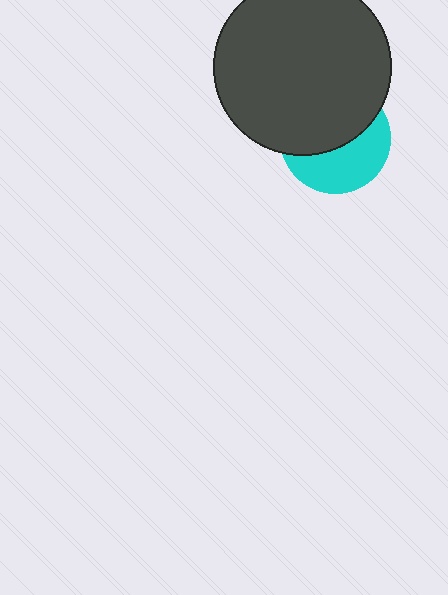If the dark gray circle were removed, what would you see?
You would see the complete cyan circle.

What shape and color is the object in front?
The object in front is a dark gray circle.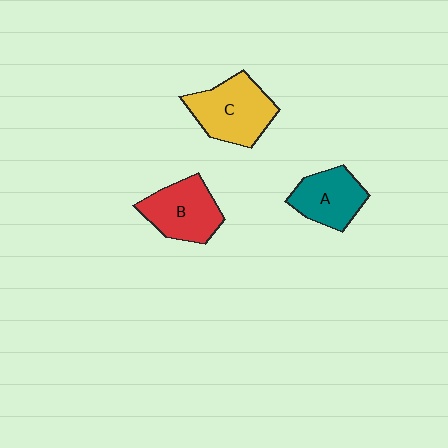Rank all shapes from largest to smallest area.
From largest to smallest: C (yellow), B (red), A (teal).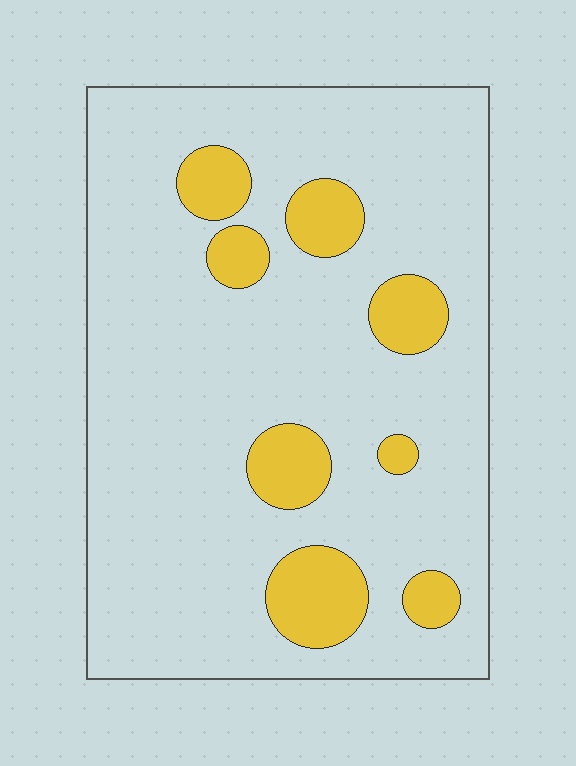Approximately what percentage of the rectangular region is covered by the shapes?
Approximately 15%.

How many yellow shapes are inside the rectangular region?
8.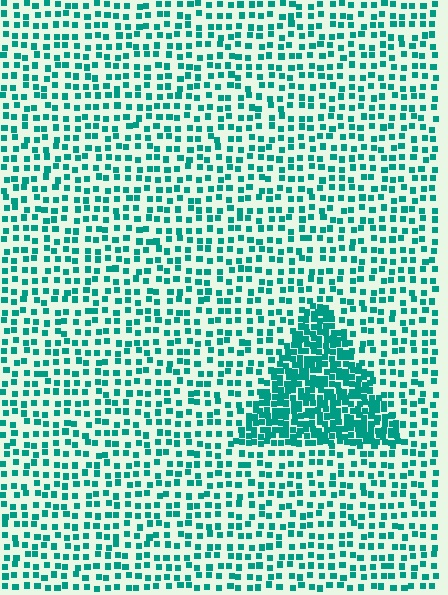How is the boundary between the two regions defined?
The boundary is defined by a change in element density (approximately 2.5x ratio). All elements are the same color, size, and shape.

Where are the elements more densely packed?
The elements are more densely packed inside the triangle boundary.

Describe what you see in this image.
The image contains small teal elements arranged at two different densities. A triangle-shaped region is visible where the elements are more densely packed than the surrounding area.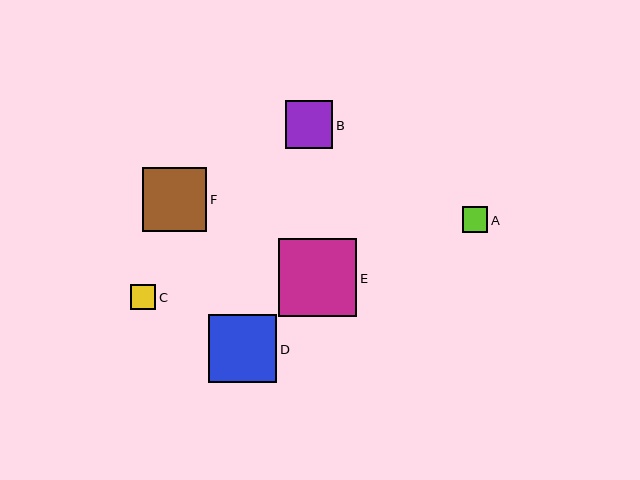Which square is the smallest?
Square C is the smallest with a size of approximately 25 pixels.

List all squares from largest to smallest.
From largest to smallest: E, D, F, B, A, C.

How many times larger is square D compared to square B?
Square D is approximately 1.4 times the size of square B.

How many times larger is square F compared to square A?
Square F is approximately 2.5 times the size of square A.